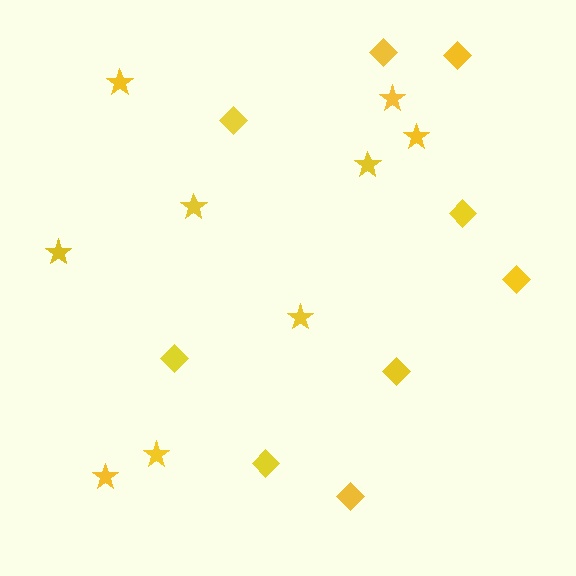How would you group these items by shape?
There are 2 groups: one group of stars (9) and one group of diamonds (9).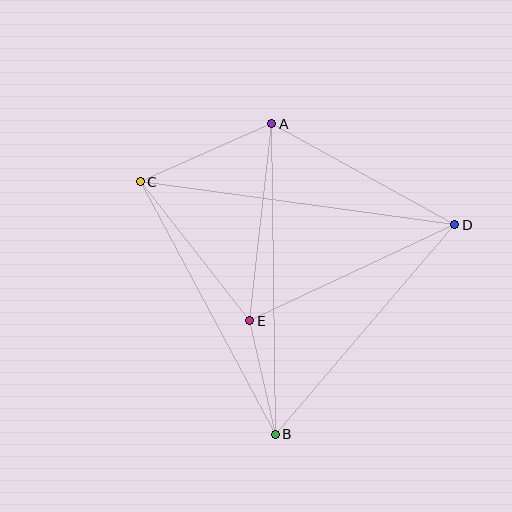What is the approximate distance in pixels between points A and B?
The distance between A and B is approximately 310 pixels.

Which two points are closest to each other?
Points B and E are closest to each other.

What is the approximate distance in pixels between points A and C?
The distance between A and C is approximately 144 pixels.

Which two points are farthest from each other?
Points C and D are farthest from each other.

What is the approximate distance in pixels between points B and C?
The distance between B and C is approximately 286 pixels.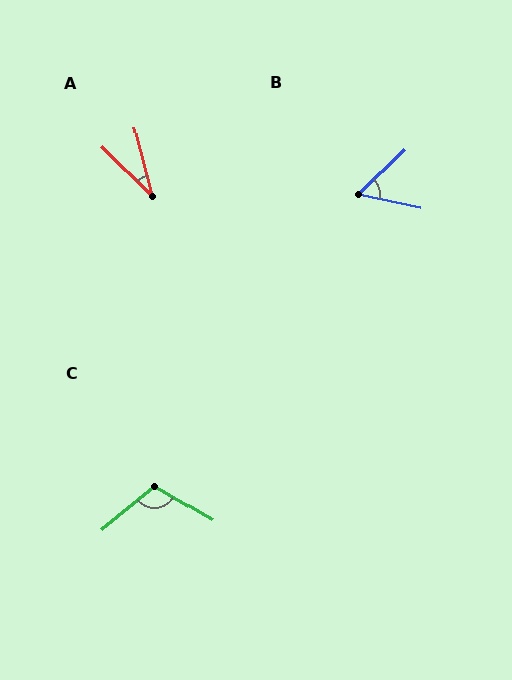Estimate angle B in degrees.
Approximately 56 degrees.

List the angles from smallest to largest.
A (31°), B (56°), C (110°).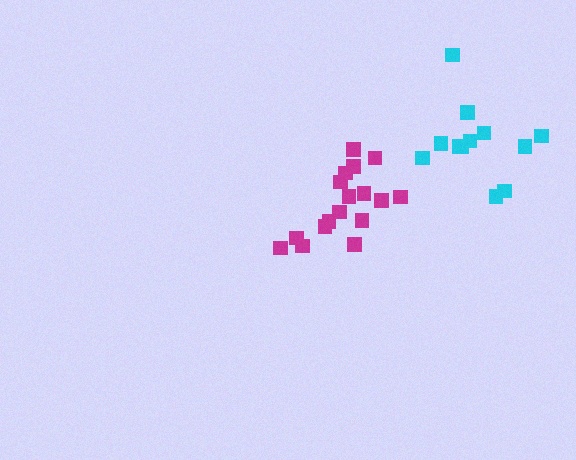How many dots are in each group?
Group 1: 12 dots, Group 2: 17 dots (29 total).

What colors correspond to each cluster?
The clusters are colored: cyan, magenta.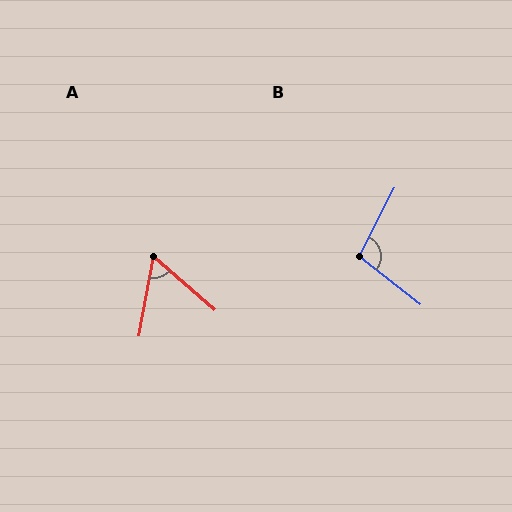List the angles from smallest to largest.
A (59°), B (101°).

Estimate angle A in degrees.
Approximately 59 degrees.